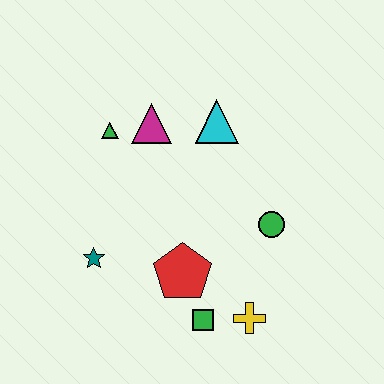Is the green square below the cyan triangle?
Yes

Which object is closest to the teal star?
The red pentagon is closest to the teal star.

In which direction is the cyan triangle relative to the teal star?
The cyan triangle is above the teal star.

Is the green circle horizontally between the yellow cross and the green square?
No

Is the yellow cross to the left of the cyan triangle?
No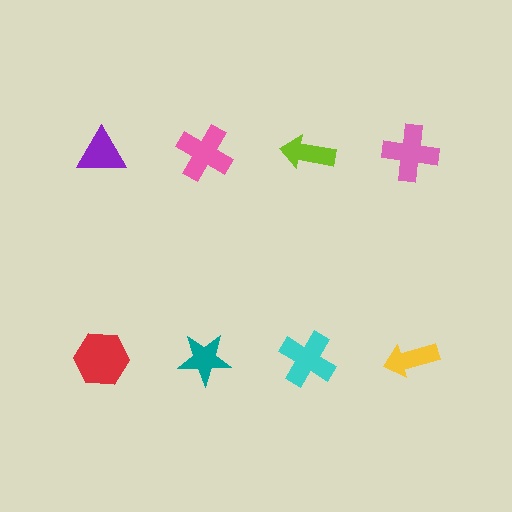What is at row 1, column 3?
A lime arrow.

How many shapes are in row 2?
4 shapes.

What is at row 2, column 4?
A yellow arrow.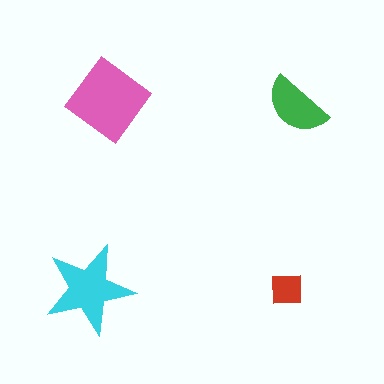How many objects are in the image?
There are 4 objects in the image.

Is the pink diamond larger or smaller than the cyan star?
Larger.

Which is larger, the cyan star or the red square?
The cyan star.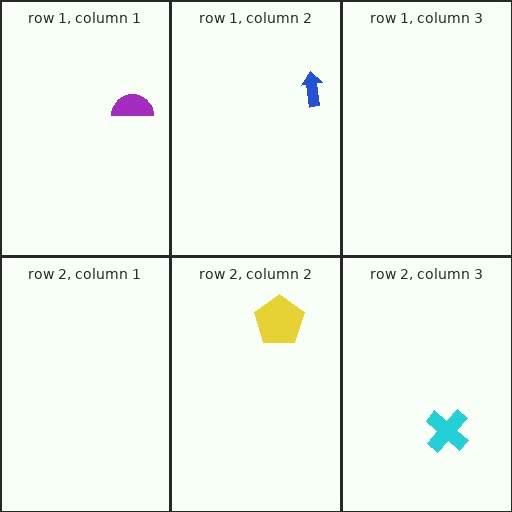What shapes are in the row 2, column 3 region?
The cyan cross.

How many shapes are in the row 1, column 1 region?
1.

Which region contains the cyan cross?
The row 2, column 3 region.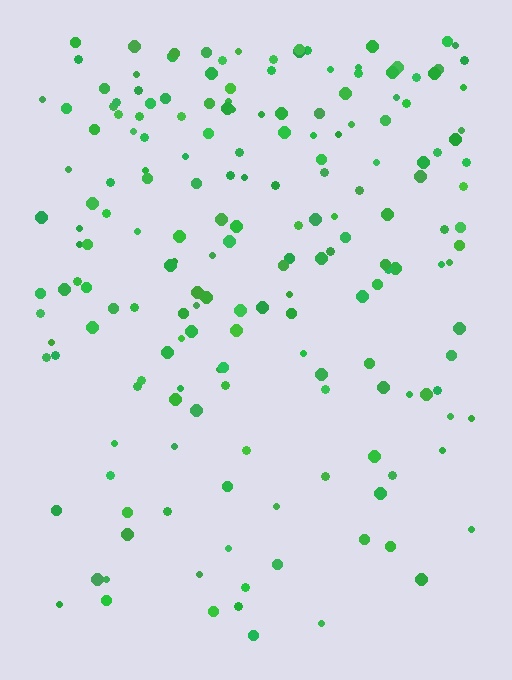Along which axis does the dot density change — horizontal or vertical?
Vertical.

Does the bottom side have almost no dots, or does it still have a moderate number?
Still a moderate number, just noticeably fewer than the top.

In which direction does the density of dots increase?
From bottom to top, with the top side densest.